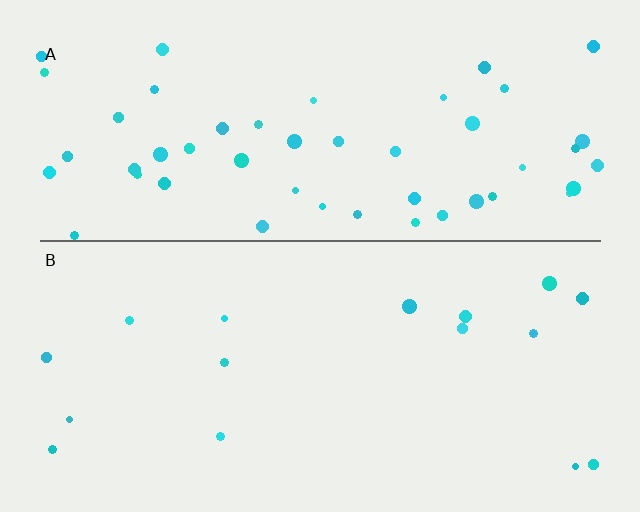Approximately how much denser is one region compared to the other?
Approximately 3.1× — region A over region B.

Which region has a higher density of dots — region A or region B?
A (the top).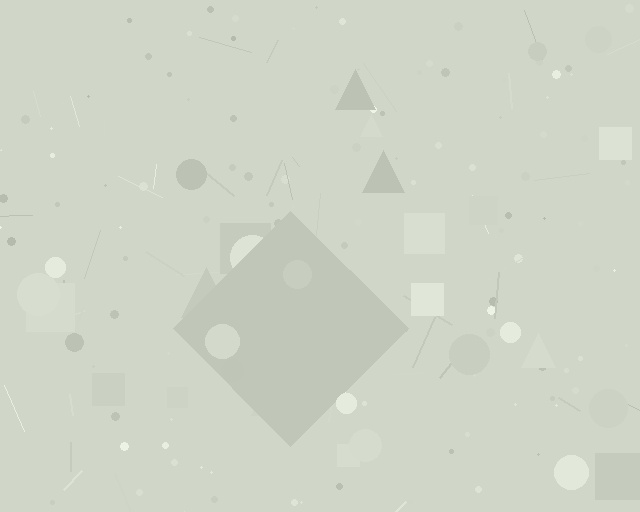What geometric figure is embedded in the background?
A diamond is embedded in the background.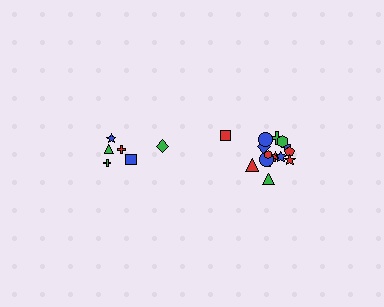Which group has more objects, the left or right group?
The right group.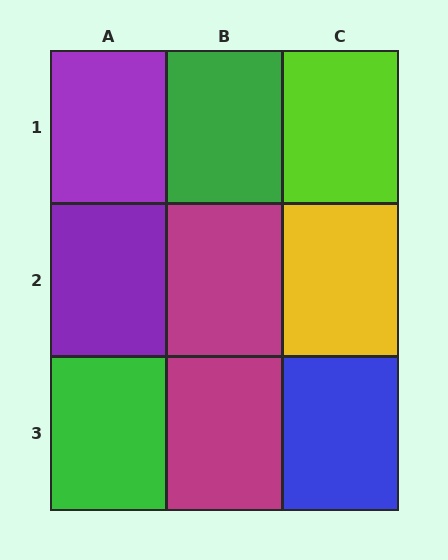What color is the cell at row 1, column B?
Green.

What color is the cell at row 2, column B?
Magenta.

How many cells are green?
2 cells are green.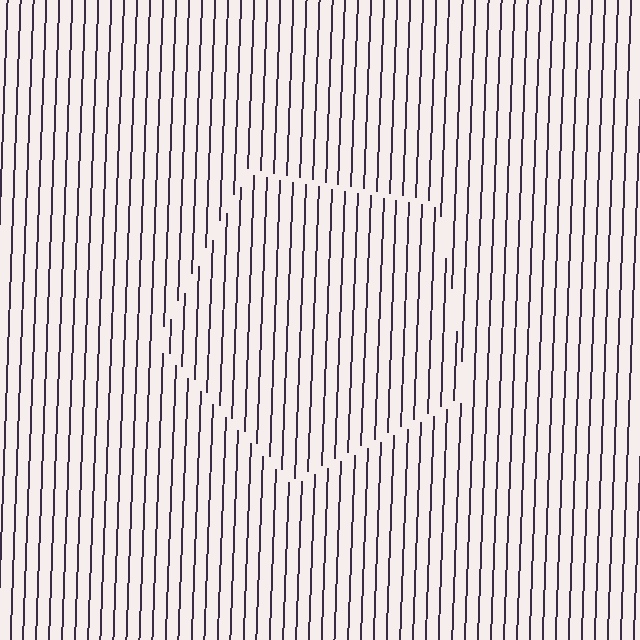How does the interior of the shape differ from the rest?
The interior of the shape contains the same grating, shifted by half a period — the contour is defined by the phase discontinuity where line-ends from the inner and outer gratings abut.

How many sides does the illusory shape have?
5 sides — the line-ends trace a pentagon.